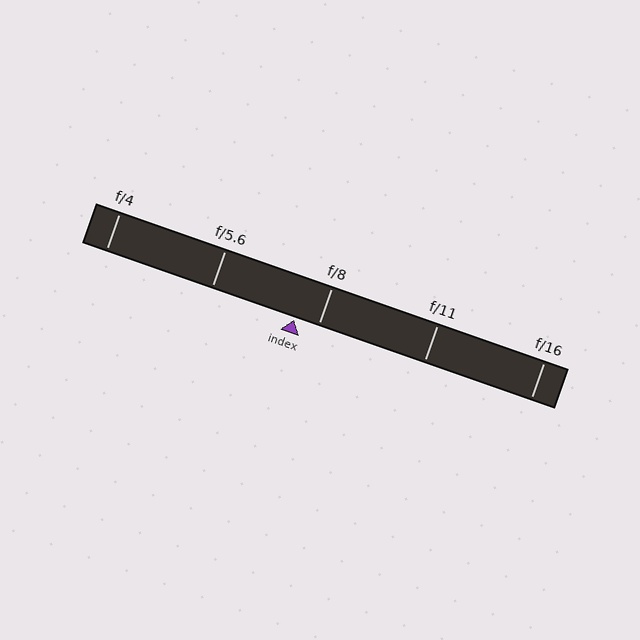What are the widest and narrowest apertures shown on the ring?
The widest aperture shown is f/4 and the narrowest is f/16.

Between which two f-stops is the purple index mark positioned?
The index mark is between f/5.6 and f/8.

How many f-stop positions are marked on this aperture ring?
There are 5 f-stop positions marked.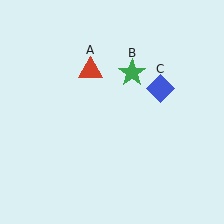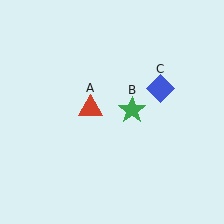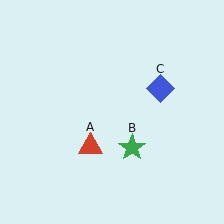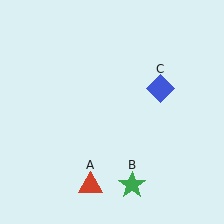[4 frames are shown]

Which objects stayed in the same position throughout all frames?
Blue diamond (object C) remained stationary.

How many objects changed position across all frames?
2 objects changed position: red triangle (object A), green star (object B).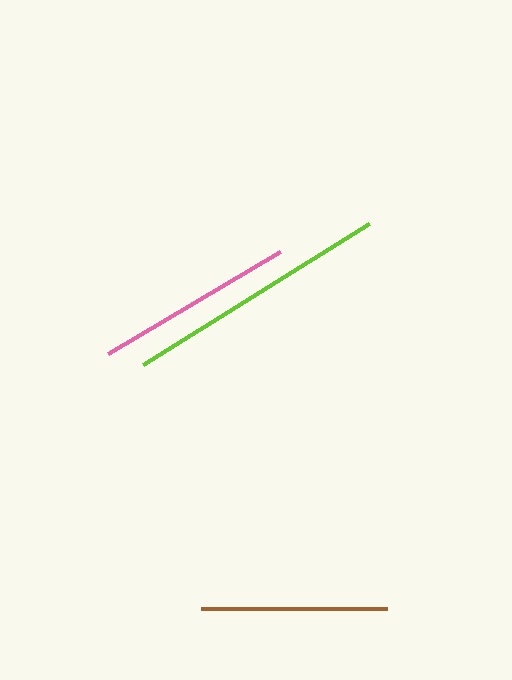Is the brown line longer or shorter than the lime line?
The lime line is longer than the brown line.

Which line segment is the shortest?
The brown line is the shortest at approximately 186 pixels.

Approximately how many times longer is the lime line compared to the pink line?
The lime line is approximately 1.3 times the length of the pink line.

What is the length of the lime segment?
The lime segment is approximately 267 pixels long.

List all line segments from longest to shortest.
From longest to shortest: lime, pink, brown.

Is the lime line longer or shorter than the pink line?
The lime line is longer than the pink line.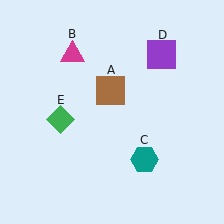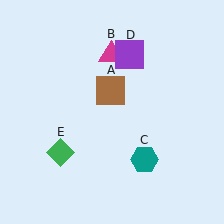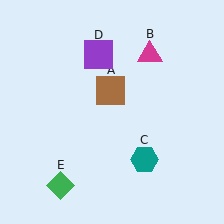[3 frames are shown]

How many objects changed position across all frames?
3 objects changed position: magenta triangle (object B), purple square (object D), green diamond (object E).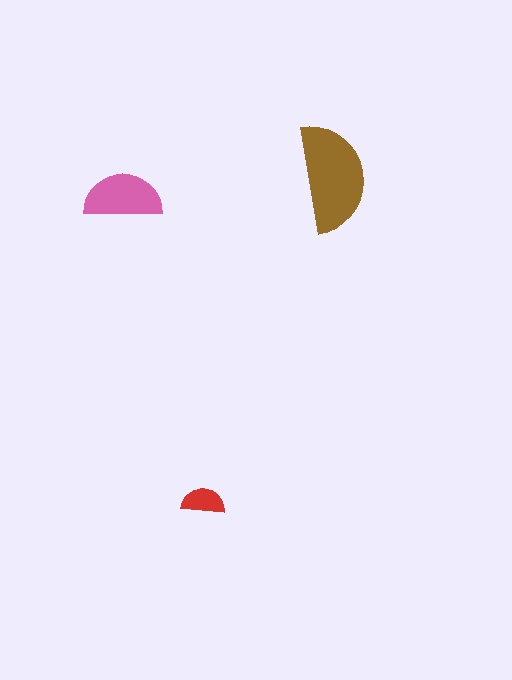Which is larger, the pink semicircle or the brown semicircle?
The brown one.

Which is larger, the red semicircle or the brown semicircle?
The brown one.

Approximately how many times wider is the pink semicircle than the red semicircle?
About 2 times wider.